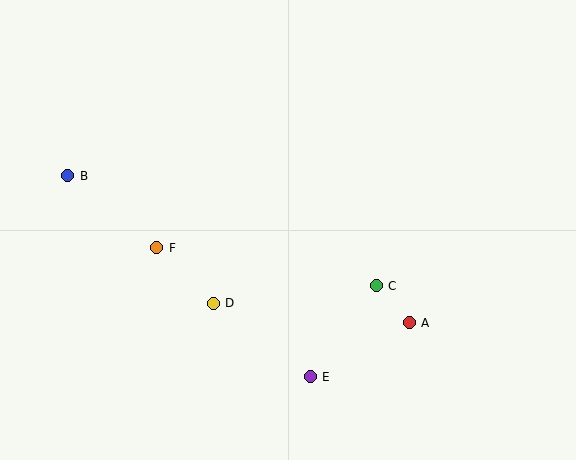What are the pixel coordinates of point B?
Point B is at (68, 176).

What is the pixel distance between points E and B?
The distance between E and B is 315 pixels.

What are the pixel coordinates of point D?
Point D is at (213, 303).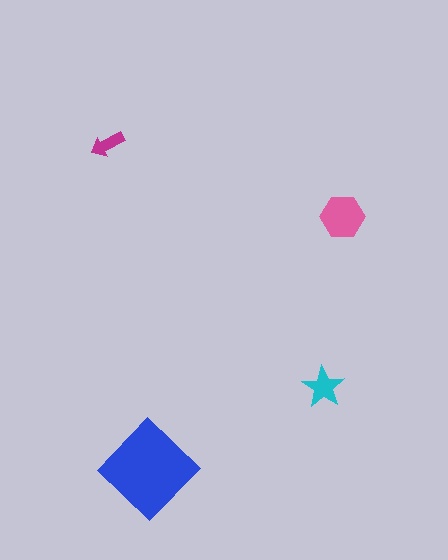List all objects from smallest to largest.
The magenta arrow, the cyan star, the pink hexagon, the blue diamond.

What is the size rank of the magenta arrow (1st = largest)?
4th.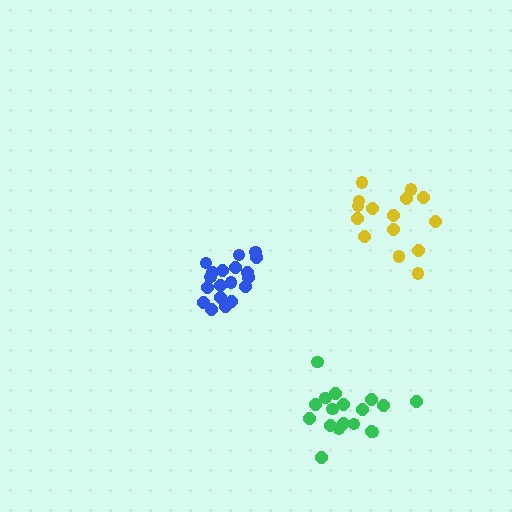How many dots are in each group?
Group 1: 19 dots, Group 2: 15 dots, Group 3: 18 dots (52 total).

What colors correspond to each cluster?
The clusters are colored: blue, yellow, green.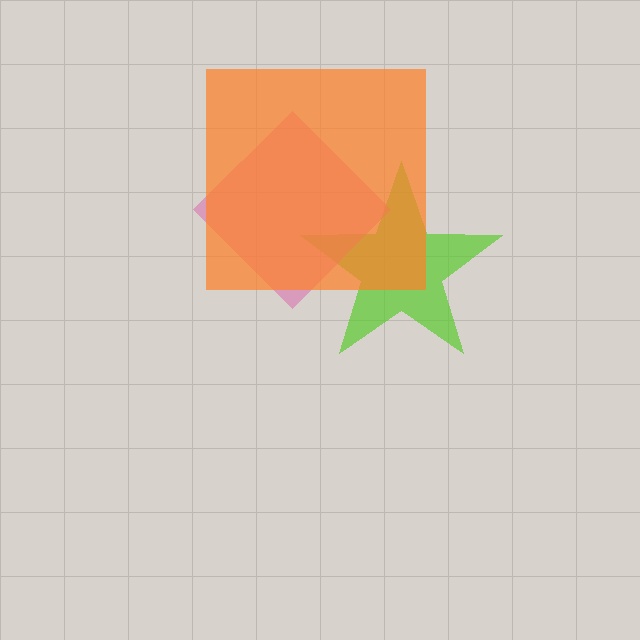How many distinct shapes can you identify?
There are 3 distinct shapes: a lime star, a pink diamond, an orange square.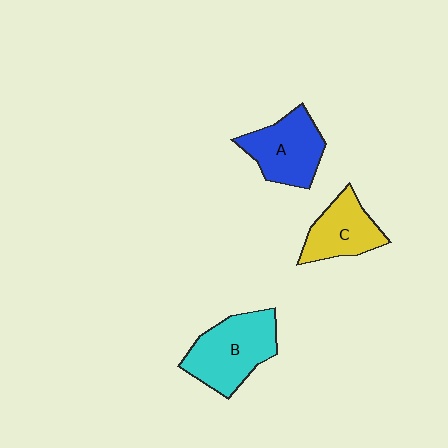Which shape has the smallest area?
Shape C (yellow).